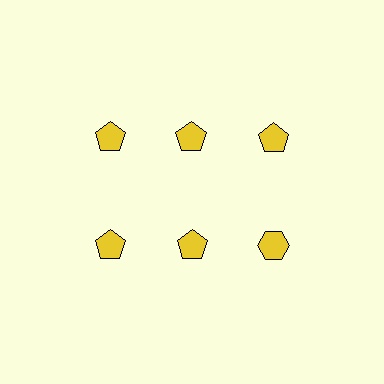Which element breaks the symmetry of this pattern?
The yellow hexagon in the second row, center column breaks the symmetry. All other shapes are yellow pentagons.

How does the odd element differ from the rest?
It has a different shape: hexagon instead of pentagon.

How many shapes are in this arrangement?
There are 6 shapes arranged in a grid pattern.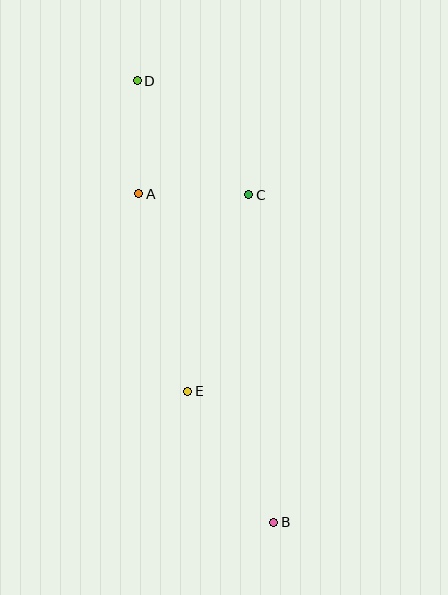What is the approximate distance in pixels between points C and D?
The distance between C and D is approximately 160 pixels.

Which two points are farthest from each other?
Points B and D are farthest from each other.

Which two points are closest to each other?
Points A and C are closest to each other.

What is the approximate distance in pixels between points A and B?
The distance between A and B is approximately 355 pixels.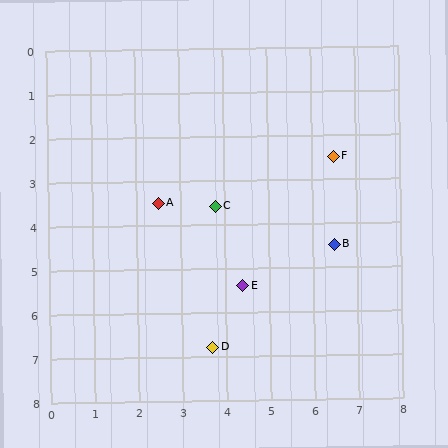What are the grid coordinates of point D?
Point D is at approximately (3.7, 6.8).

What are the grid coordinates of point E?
Point E is at approximately (4.4, 5.4).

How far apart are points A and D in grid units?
Points A and D are about 3.5 grid units apart.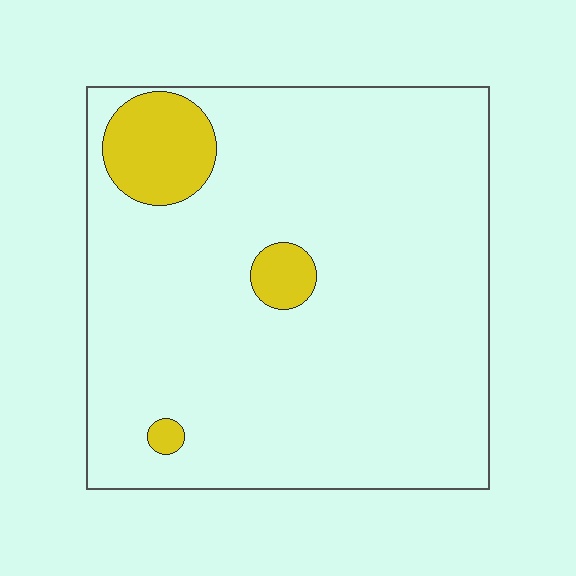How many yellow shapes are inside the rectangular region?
3.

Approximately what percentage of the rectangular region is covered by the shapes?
Approximately 10%.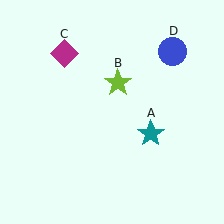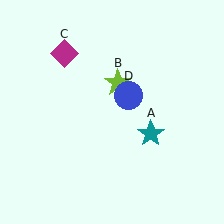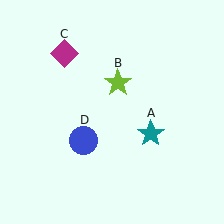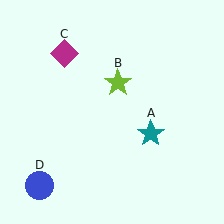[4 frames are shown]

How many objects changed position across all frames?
1 object changed position: blue circle (object D).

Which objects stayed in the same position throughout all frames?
Teal star (object A) and lime star (object B) and magenta diamond (object C) remained stationary.